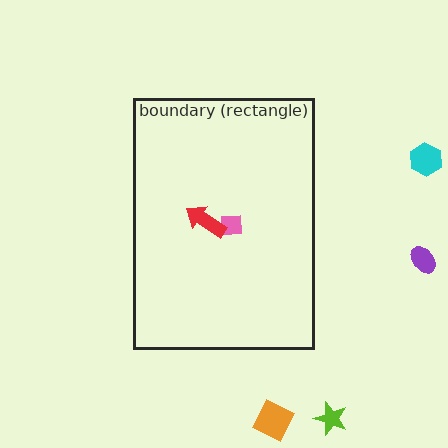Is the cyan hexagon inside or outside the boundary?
Outside.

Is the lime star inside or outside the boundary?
Outside.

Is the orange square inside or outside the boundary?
Outside.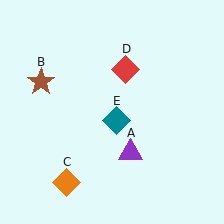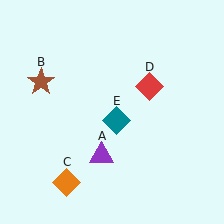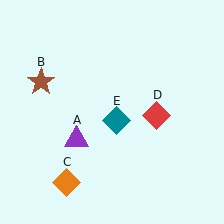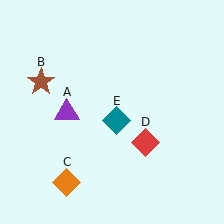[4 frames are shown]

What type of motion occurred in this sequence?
The purple triangle (object A), red diamond (object D) rotated clockwise around the center of the scene.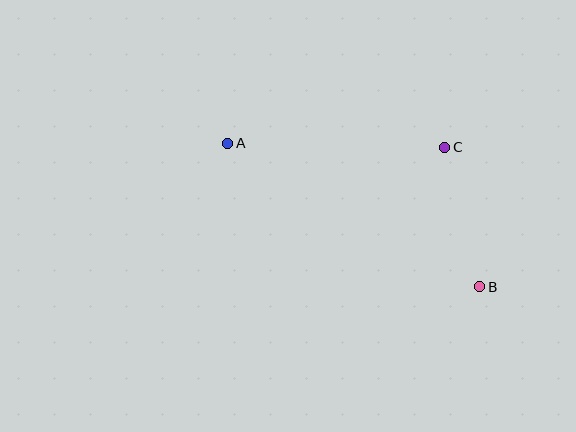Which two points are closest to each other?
Points B and C are closest to each other.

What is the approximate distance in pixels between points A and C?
The distance between A and C is approximately 217 pixels.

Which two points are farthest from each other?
Points A and B are farthest from each other.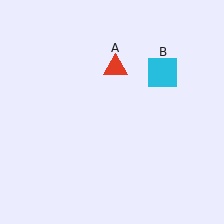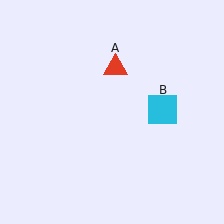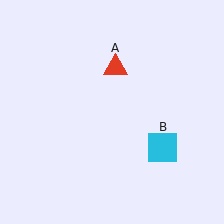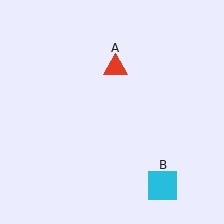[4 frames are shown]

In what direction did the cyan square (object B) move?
The cyan square (object B) moved down.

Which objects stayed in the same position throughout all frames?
Red triangle (object A) remained stationary.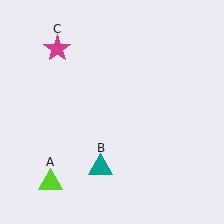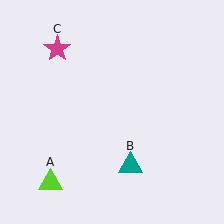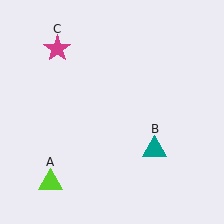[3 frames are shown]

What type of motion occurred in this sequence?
The teal triangle (object B) rotated counterclockwise around the center of the scene.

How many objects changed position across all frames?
1 object changed position: teal triangle (object B).